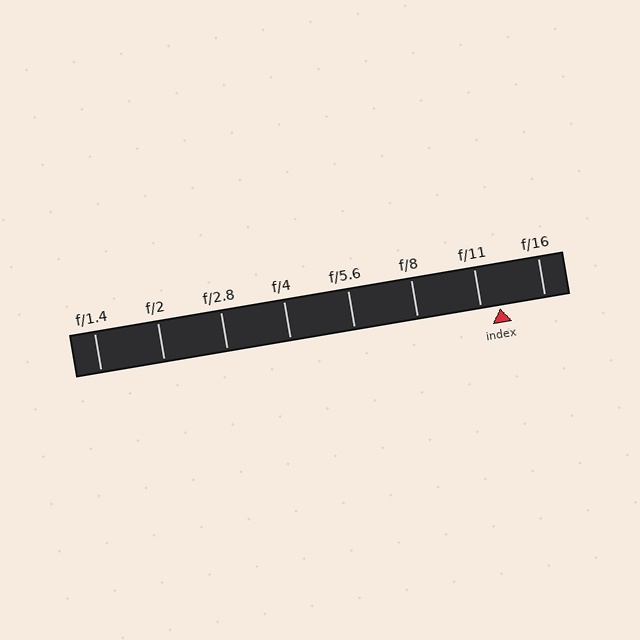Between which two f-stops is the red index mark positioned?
The index mark is between f/11 and f/16.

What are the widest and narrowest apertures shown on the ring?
The widest aperture shown is f/1.4 and the narrowest is f/16.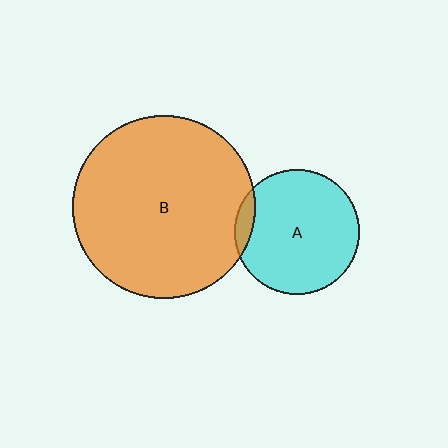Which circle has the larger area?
Circle B (orange).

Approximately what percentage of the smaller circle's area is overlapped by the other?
Approximately 10%.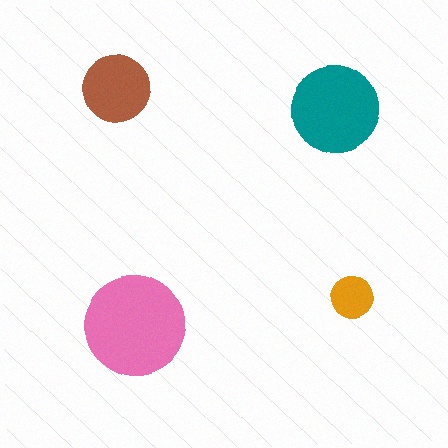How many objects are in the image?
There are 4 objects in the image.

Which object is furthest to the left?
The brown circle is leftmost.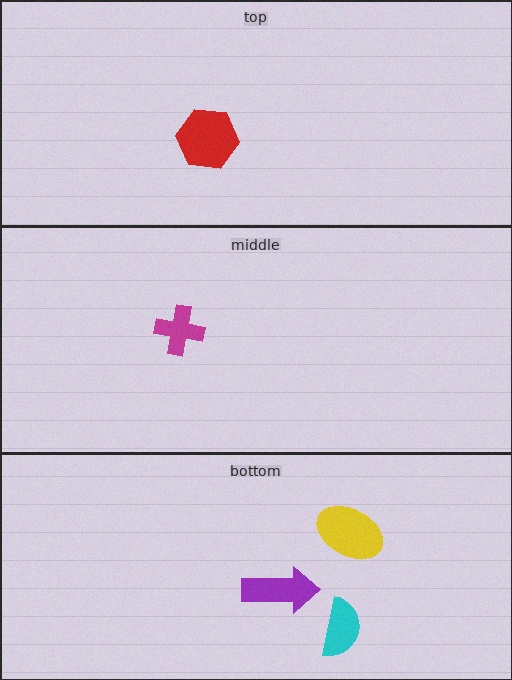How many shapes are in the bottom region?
3.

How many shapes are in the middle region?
1.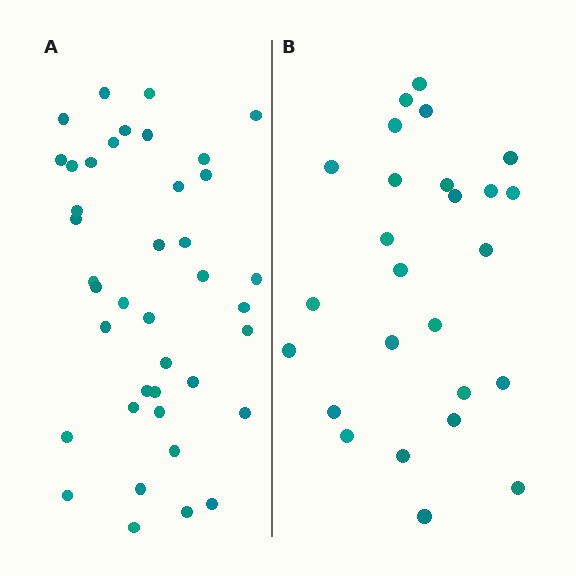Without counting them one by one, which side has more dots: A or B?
Region A (the left region) has more dots.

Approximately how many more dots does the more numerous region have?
Region A has approximately 15 more dots than region B.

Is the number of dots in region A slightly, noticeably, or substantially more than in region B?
Region A has substantially more. The ratio is roughly 1.5 to 1.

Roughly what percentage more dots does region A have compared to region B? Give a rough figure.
About 55% more.